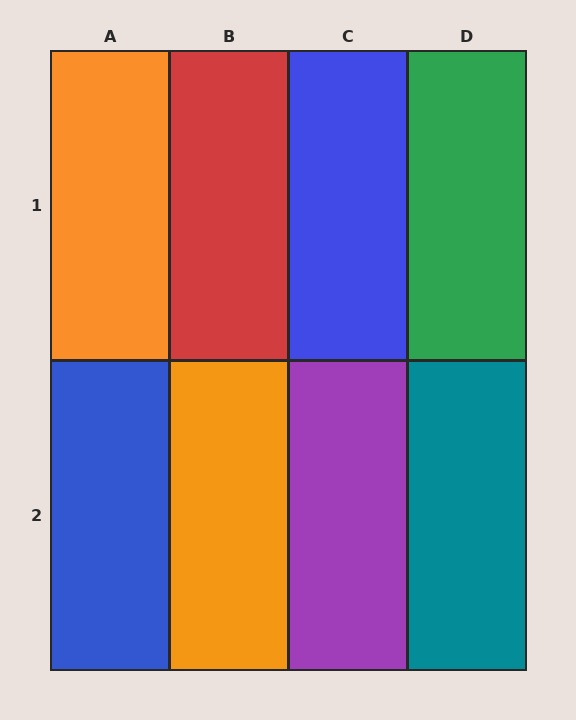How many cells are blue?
2 cells are blue.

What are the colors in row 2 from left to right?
Blue, orange, purple, teal.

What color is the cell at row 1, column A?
Orange.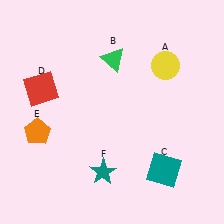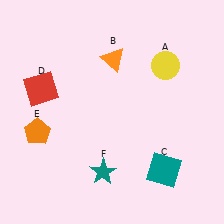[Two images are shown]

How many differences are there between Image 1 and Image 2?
There is 1 difference between the two images.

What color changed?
The triangle (B) changed from green in Image 1 to orange in Image 2.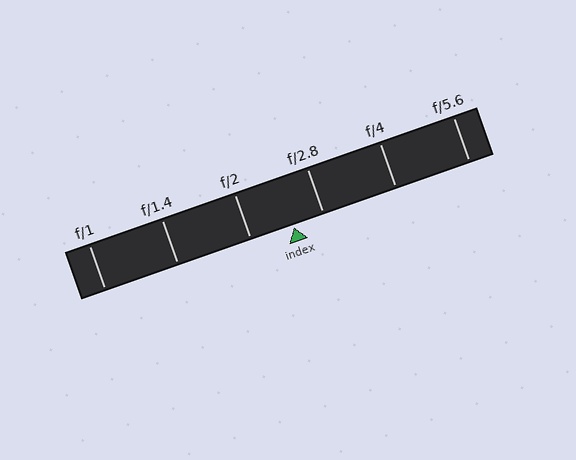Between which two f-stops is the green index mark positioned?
The index mark is between f/2 and f/2.8.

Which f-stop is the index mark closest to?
The index mark is closest to f/2.8.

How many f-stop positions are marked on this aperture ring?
There are 6 f-stop positions marked.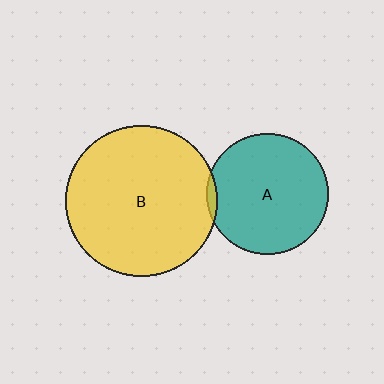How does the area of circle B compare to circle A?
Approximately 1.6 times.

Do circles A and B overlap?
Yes.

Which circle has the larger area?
Circle B (yellow).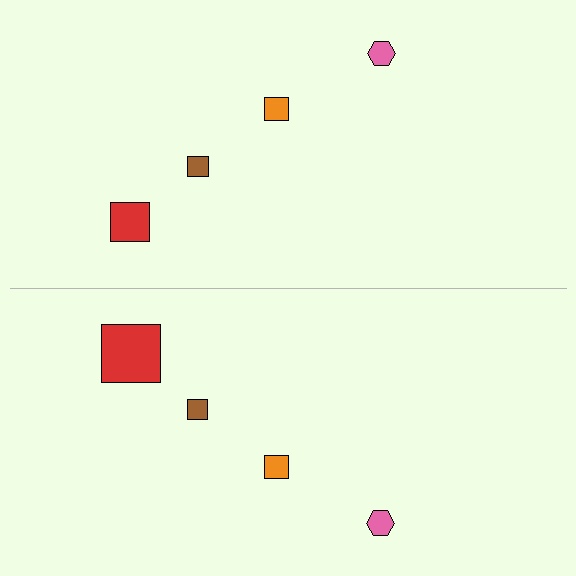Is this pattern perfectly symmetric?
No, the pattern is not perfectly symmetric. The red square on the bottom side has a different size than its mirror counterpart.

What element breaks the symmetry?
The red square on the bottom side has a different size than its mirror counterpart.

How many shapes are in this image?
There are 8 shapes in this image.